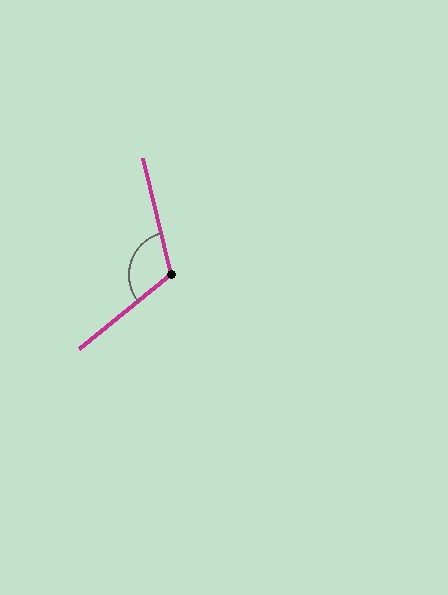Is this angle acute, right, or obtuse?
It is obtuse.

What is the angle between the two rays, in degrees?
Approximately 115 degrees.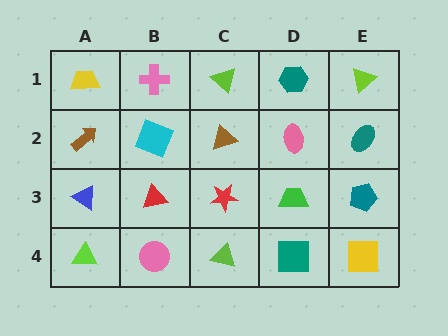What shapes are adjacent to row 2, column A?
A yellow trapezoid (row 1, column A), a blue triangle (row 3, column A), a cyan square (row 2, column B).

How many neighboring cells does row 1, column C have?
3.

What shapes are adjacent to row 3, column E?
A teal ellipse (row 2, column E), a yellow square (row 4, column E), a green trapezoid (row 3, column D).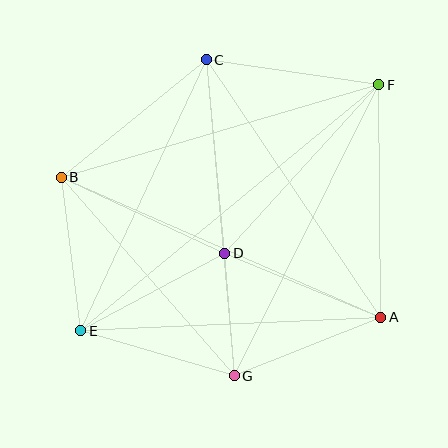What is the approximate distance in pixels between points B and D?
The distance between B and D is approximately 180 pixels.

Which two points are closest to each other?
Points D and G are closest to each other.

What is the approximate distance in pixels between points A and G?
The distance between A and G is approximately 158 pixels.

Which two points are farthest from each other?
Points E and F are farthest from each other.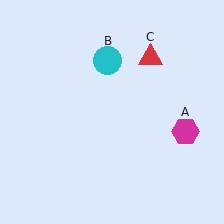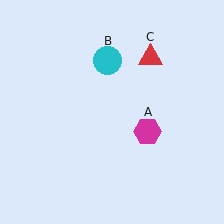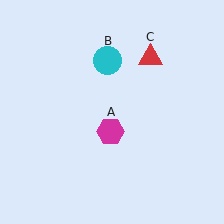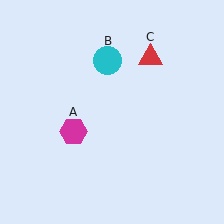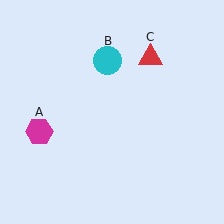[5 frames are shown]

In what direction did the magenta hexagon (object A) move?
The magenta hexagon (object A) moved left.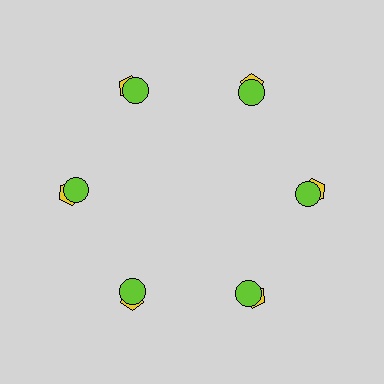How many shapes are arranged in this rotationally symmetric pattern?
There are 12 shapes, arranged in 6 groups of 2.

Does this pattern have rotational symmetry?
Yes, this pattern has 6-fold rotational symmetry. It looks the same after rotating 60 degrees around the center.